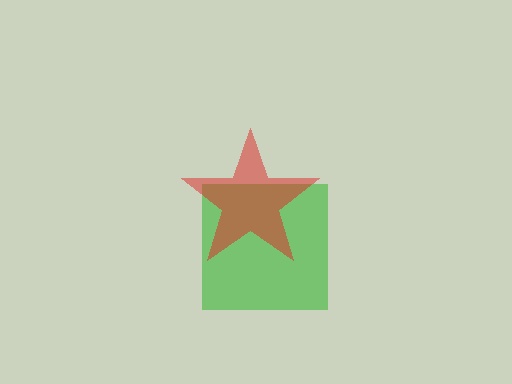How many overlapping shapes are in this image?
There are 2 overlapping shapes in the image.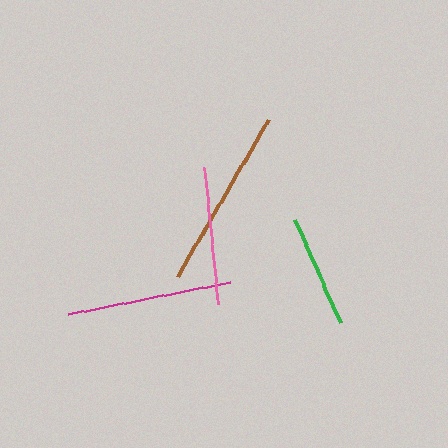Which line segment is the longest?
The brown line is the longest at approximately 182 pixels.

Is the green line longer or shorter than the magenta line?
The magenta line is longer than the green line.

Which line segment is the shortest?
The green line is the shortest at approximately 112 pixels.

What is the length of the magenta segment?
The magenta segment is approximately 165 pixels long.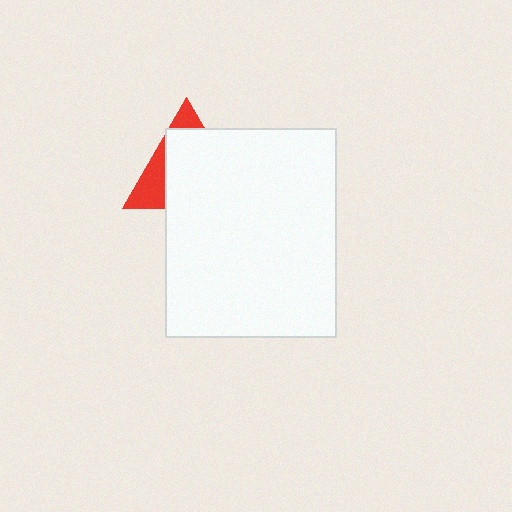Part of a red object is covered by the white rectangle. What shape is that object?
It is a triangle.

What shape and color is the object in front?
The object in front is a white rectangle.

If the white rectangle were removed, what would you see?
You would see the complete red triangle.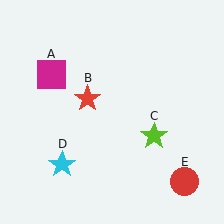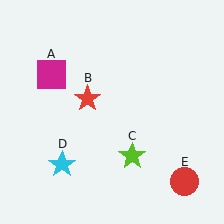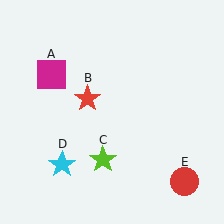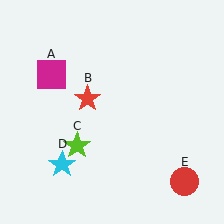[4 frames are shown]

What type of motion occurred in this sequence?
The lime star (object C) rotated clockwise around the center of the scene.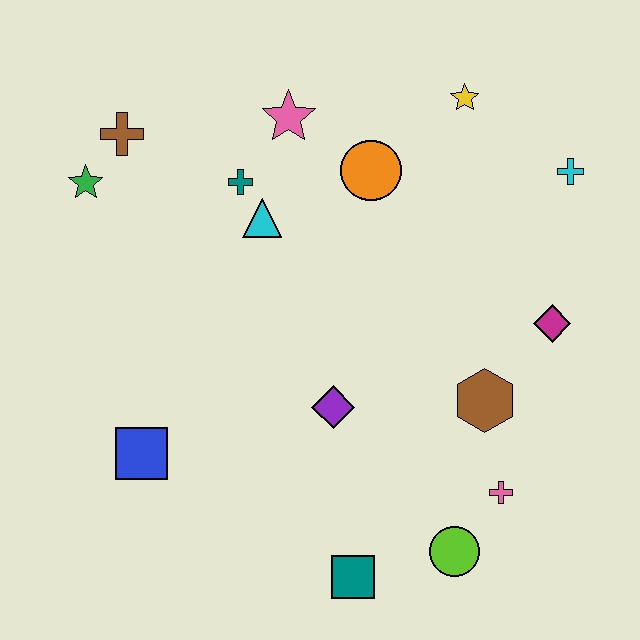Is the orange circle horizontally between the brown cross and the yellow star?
Yes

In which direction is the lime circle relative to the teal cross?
The lime circle is below the teal cross.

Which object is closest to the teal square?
The lime circle is closest to the teal square.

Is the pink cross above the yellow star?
No